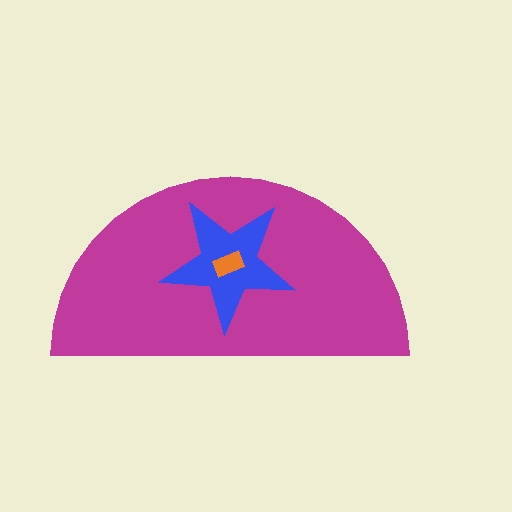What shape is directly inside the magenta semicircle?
The blue star.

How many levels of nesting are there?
3.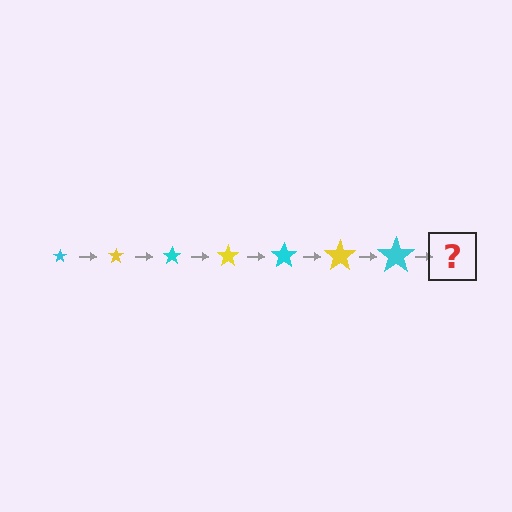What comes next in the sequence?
The next element should be a yellow star, larger than the previous one.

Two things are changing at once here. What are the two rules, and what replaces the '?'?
The two rules are that the star grows larger each step and the color cycles through cyan and yellow. The '?' should be a yellow star, larger than the previous one.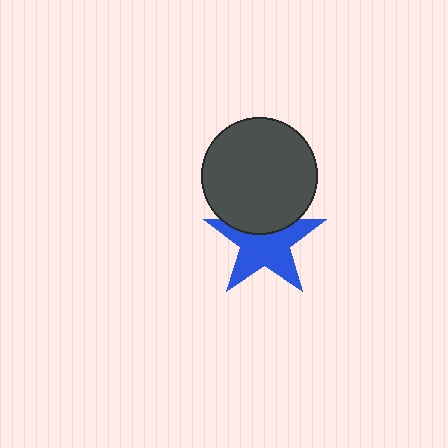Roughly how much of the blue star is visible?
Most of it is visible (roughly 68%).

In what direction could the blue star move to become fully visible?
The blue star could move down. That would shift it out from behind the dark gray circle entirely.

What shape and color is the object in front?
The object in front is a dark gray circle.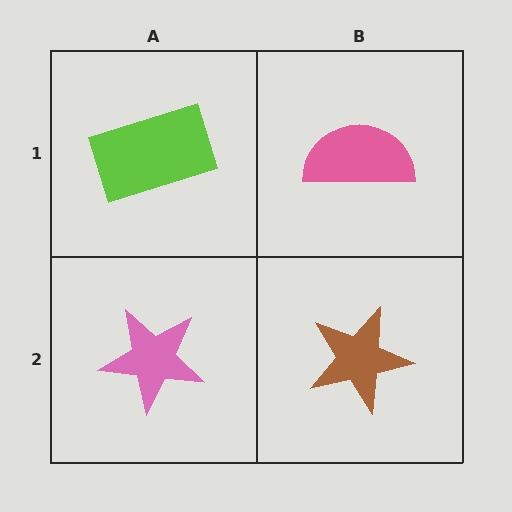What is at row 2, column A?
A pink star.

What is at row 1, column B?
A pink semicircle.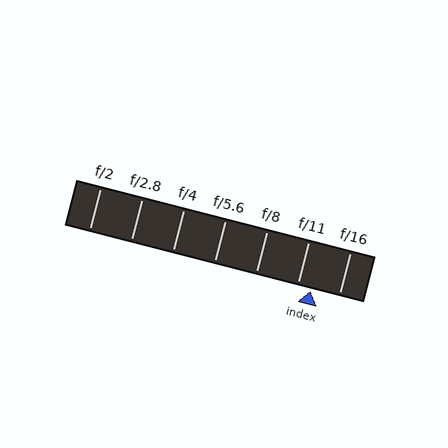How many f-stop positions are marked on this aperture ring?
There are 7 f-stop positions marked.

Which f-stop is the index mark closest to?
The index mark is closest to f/11.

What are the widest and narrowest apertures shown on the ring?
The widest aperture shown is f/2 and the narrowest is f/16.